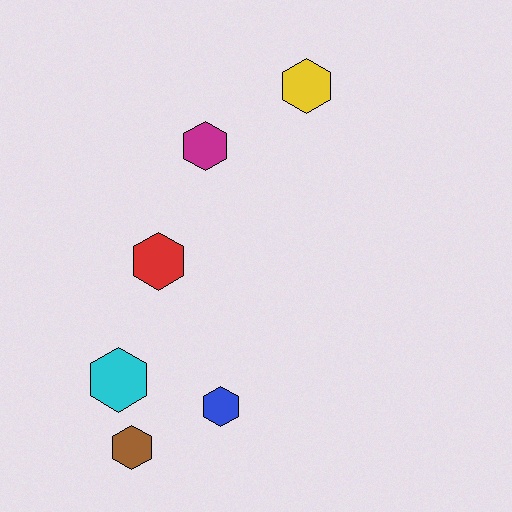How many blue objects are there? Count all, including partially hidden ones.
There is 1 blue object.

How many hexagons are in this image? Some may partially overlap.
There are 6 hexagons.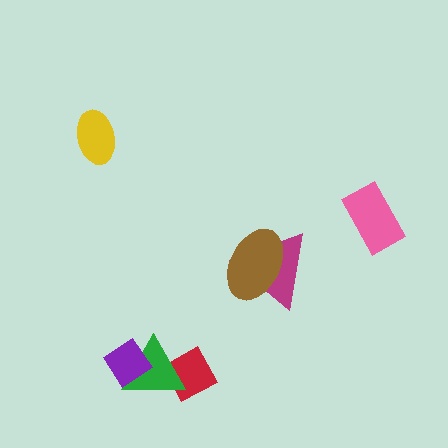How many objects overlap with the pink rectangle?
0 objects overlap with the pink rectangle.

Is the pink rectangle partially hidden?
No, no other shape covers it.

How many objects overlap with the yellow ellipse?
0 objects overlap with the yellow ellipse.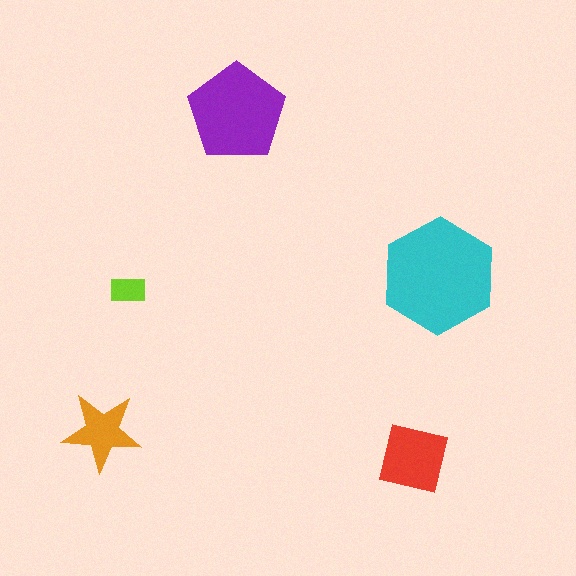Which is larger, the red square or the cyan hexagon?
The cyan hexagon.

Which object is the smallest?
The lime rectangle.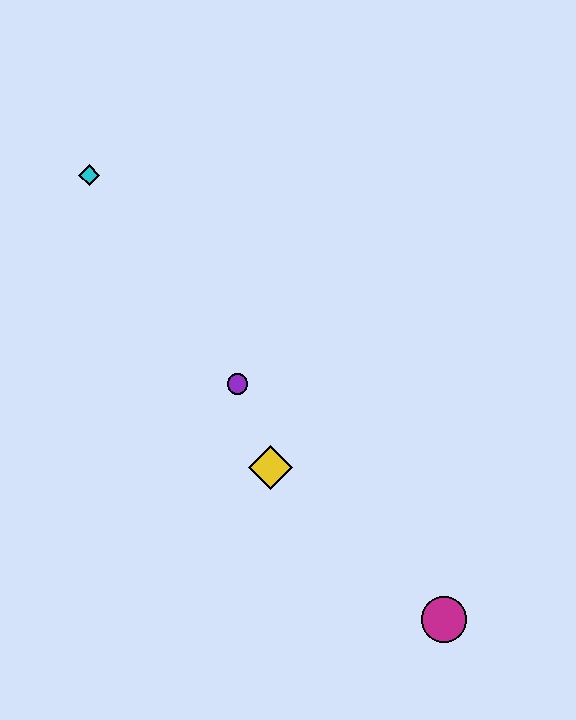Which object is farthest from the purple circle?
The magenta circle is farthest from the purple circle.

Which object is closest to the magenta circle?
The yellow diamond is closest to the magenta circle.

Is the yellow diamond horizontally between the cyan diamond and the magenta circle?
Yes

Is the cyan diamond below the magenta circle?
No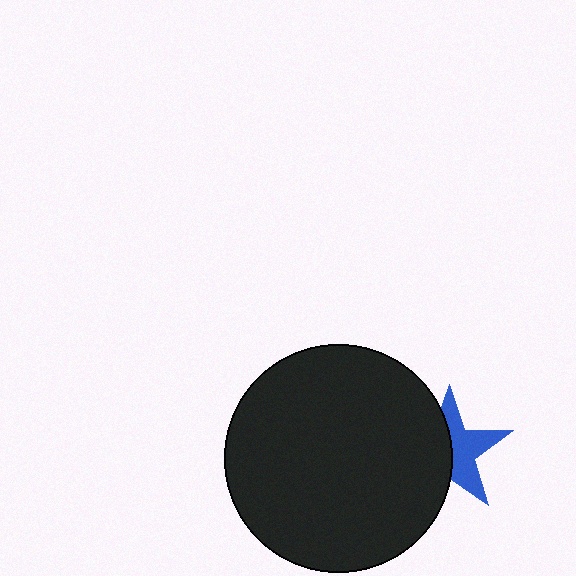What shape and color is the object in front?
The object in front is a black circle.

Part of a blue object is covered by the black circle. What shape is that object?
It is a star.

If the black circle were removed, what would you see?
You would see the complete blue star.